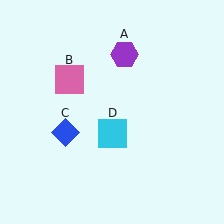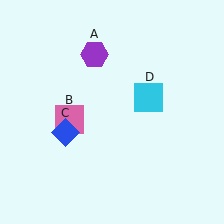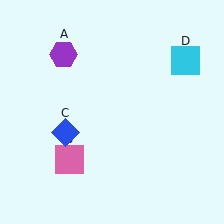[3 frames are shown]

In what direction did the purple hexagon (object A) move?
The purple hexagon (object A) moved left.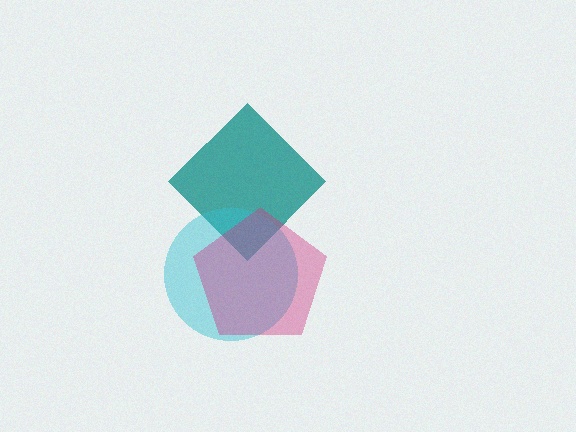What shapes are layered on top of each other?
The layered shapes are: a teal diamond, a cyan circle, a magenta pentagon.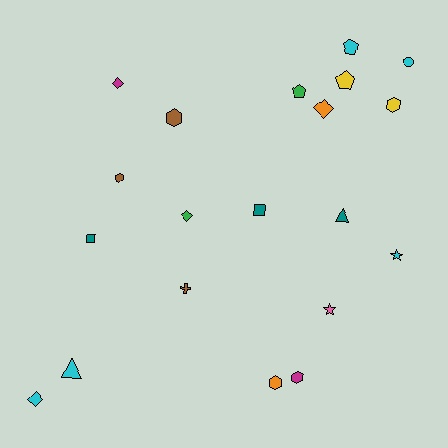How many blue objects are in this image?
There are no blue objects.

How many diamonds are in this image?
There are 4 diamonds.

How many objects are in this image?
There are 20 objects.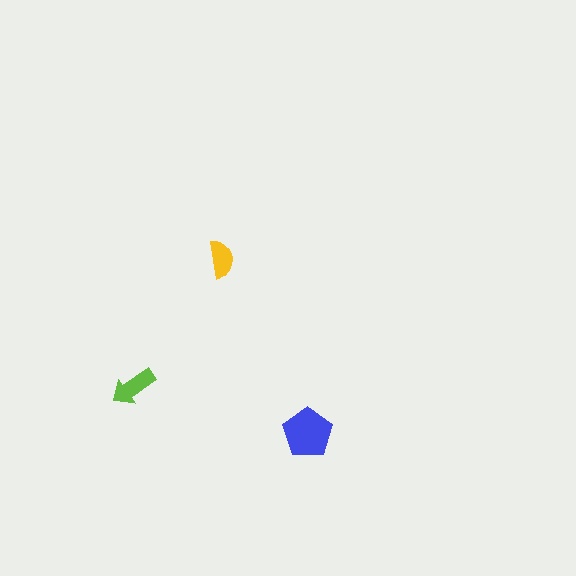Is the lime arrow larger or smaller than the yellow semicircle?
Larger.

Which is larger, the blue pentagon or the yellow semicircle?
The blue pentagon.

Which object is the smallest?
The yellow semicircle.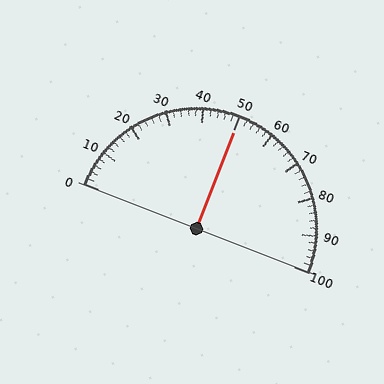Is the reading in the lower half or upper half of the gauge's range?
The reading is in the upper half of the range (0 to 100).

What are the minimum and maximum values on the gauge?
The gauge ranges from 0 to 100.